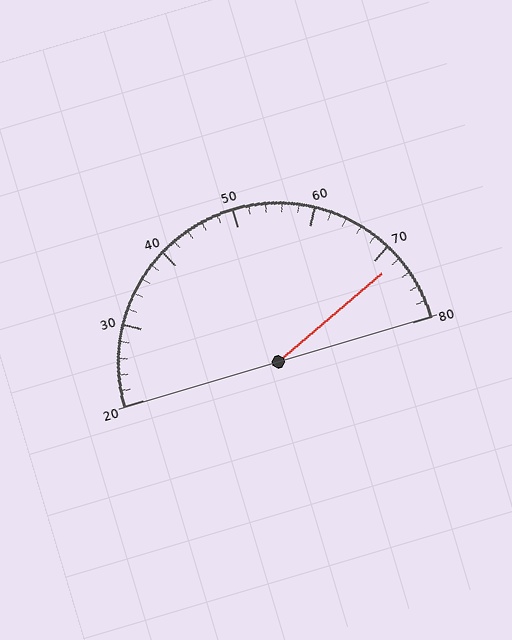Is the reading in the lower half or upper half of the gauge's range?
The reading is in the upper half of the range (20 to 80).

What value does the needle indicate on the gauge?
The needle indicates approximately 72.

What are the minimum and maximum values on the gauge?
The gauge ranges from 20 to 80.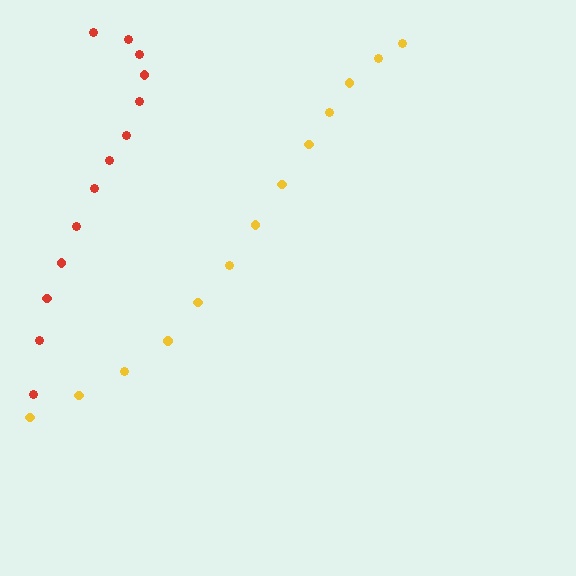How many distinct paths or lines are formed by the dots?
There are 2 distinct paths.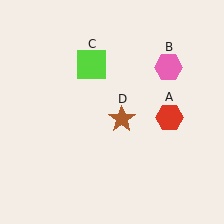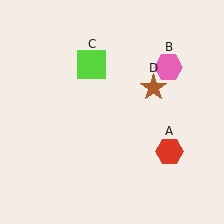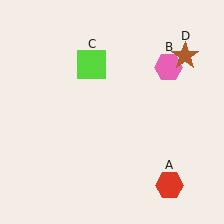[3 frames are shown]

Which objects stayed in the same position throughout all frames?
Pink hexagon (object B) and lime square (object C) remained stationary.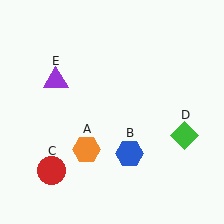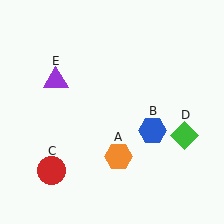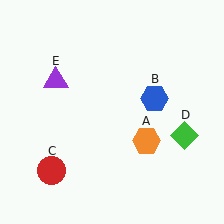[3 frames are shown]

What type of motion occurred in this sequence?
The orange hexagon (object A), blue hexagon (object B) rotated counterclockwise around the center of the scene.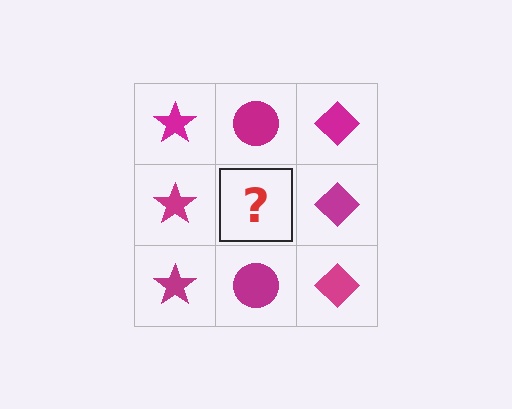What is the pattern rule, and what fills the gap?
The rule is that each column has a consistent shape. The gap should be filled with a magenta circle.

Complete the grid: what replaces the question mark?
The question mark should be replaced with a magenta circle.